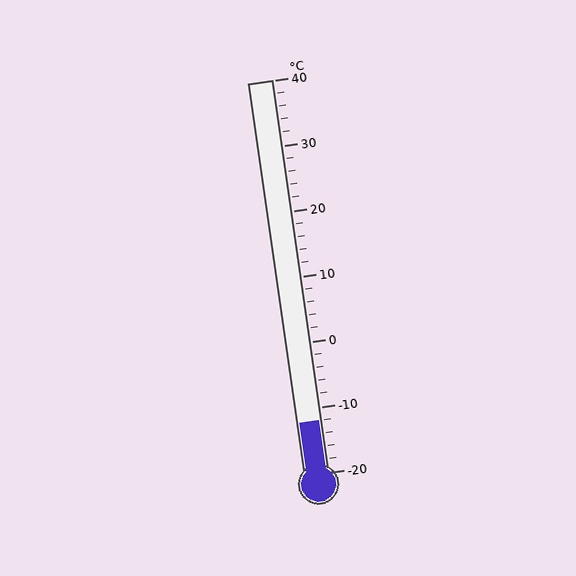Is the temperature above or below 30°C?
The temperature is below 30°C.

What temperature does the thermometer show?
The thermometer shows approximately -12°C.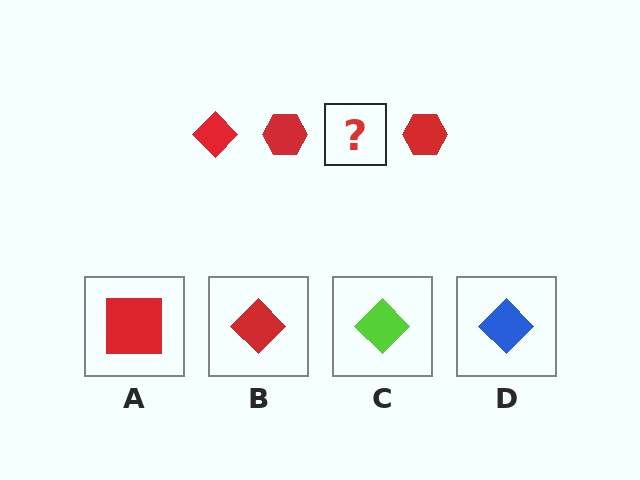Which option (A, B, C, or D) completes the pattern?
B.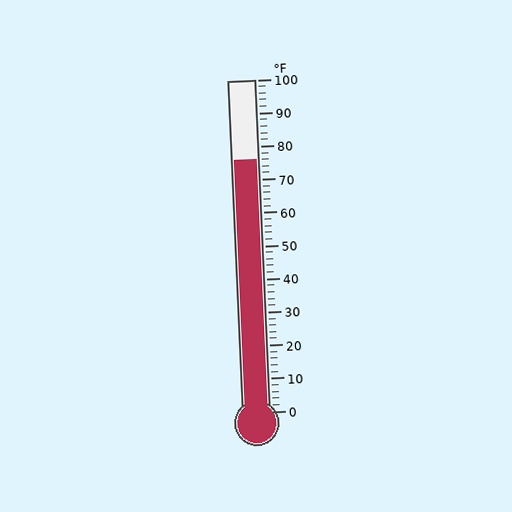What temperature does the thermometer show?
The thermometer shows approximately 76°F.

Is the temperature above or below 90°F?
The temperature is below 90°F.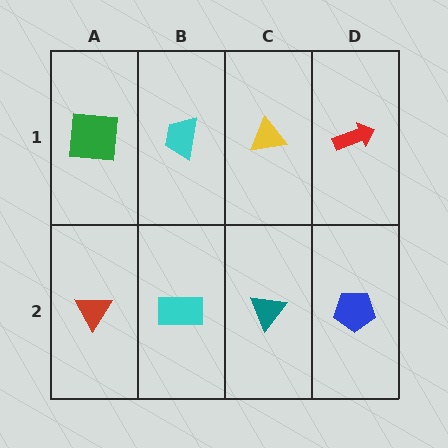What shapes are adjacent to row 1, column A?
A red triangle (row 2, column A), a cyan trapezoid (row 1, column B).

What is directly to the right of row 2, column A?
A cyan rectangle.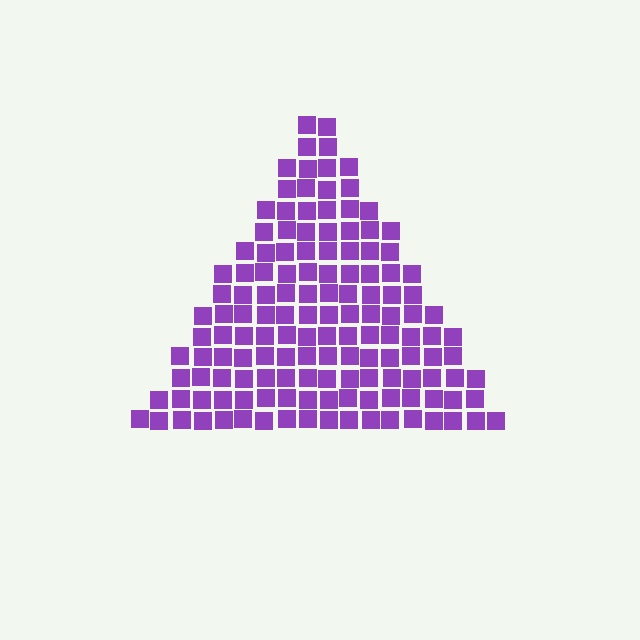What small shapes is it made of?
It is made of small squares.